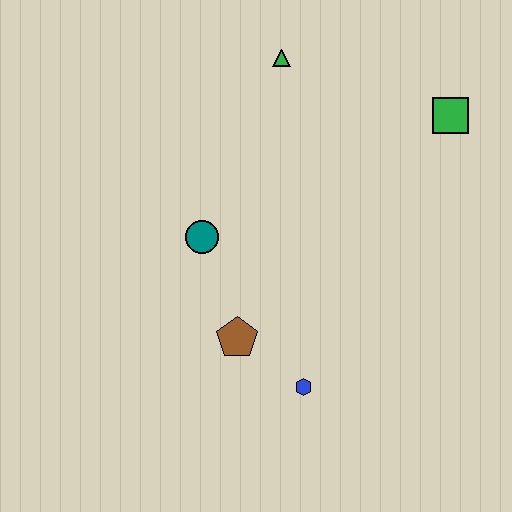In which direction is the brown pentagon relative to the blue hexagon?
The brown pentagon is to the left of the blue hexagon.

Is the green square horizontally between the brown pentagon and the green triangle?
No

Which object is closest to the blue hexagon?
The brown pentagon is closest to the blue hexagon.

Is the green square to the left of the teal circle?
No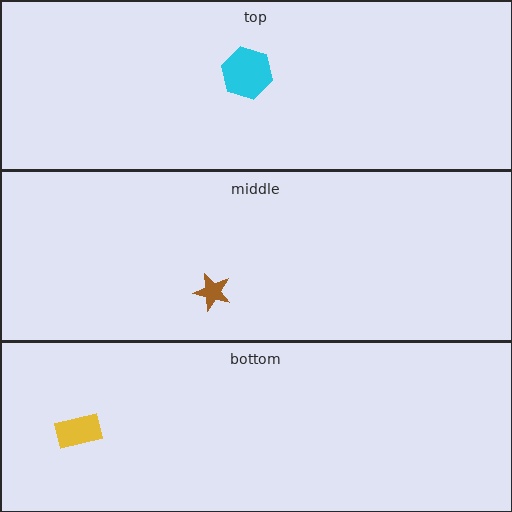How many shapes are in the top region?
1.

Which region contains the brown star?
The middle region.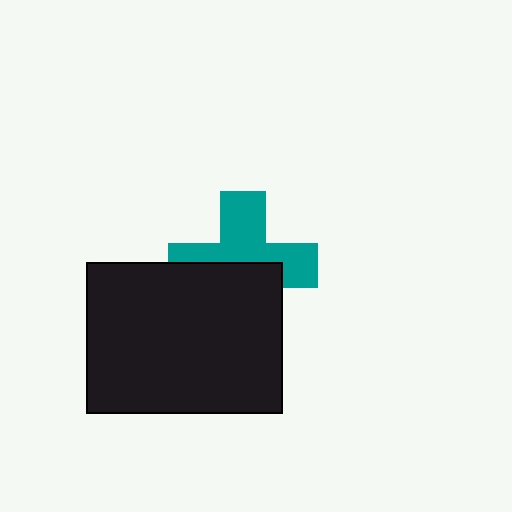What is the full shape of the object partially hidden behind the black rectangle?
The partially hidden object is a teal cross.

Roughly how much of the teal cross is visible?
About half of it is visible (roughly 52%).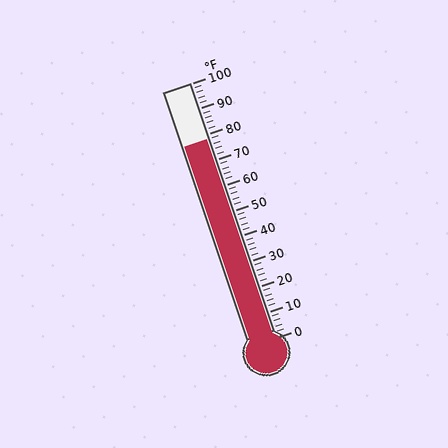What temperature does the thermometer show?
The thermometer shows approximately 78°F.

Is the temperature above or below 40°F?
The temperature is above 40°F.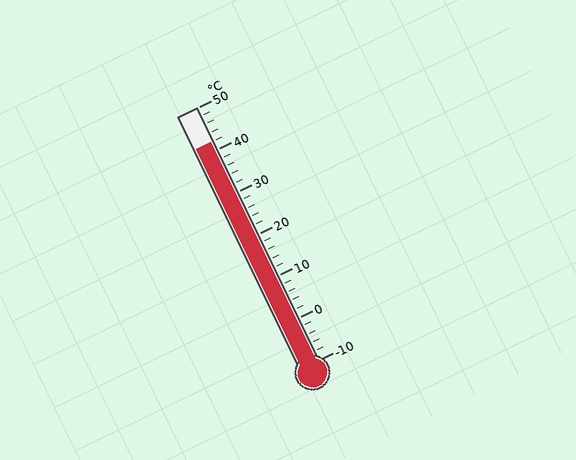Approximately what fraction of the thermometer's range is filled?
The thermometer is filled to approximately 85% of its range.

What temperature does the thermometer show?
The thermometer shows approximately 42°C.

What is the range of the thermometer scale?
The thermometer scale ranges from -10°C to 50°C.